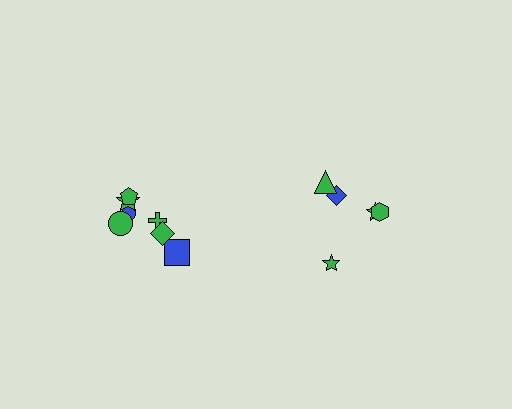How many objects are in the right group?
There are 5 objects.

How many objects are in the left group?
There are 7 objects.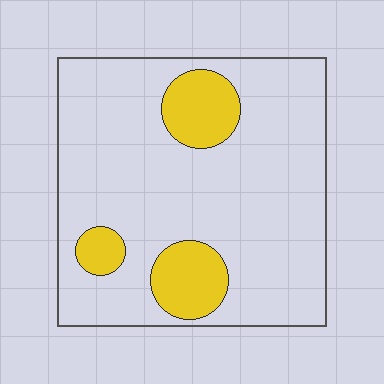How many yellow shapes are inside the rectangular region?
3.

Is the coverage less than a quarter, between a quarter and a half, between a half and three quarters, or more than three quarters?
Less than a quarter.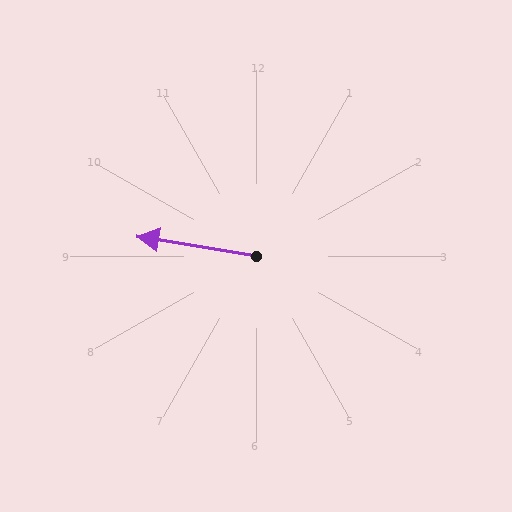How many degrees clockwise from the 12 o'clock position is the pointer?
Approximately 279 degrees.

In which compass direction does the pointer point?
West.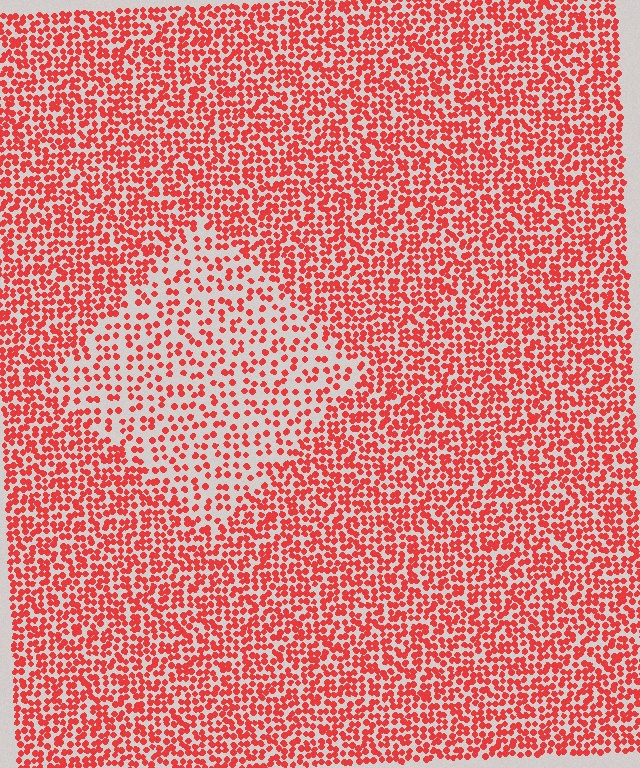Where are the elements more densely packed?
The elements are more densely packed outside the diamond boundary.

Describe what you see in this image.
The image contains small red elements arranged at two different densities. A diamond-shaped region is visible where the elements are less densely packed than the surrounding area.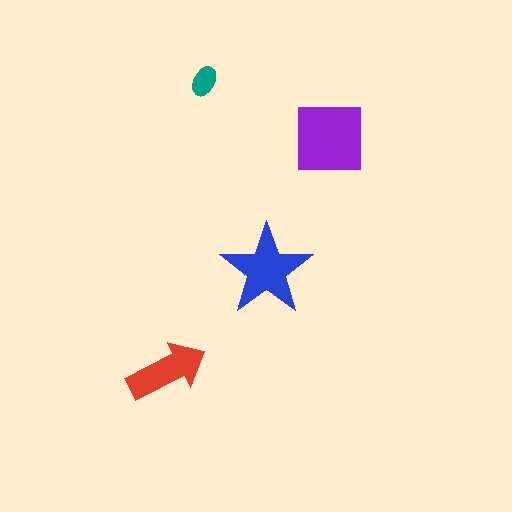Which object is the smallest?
The teal ellipse.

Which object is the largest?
The purple square.